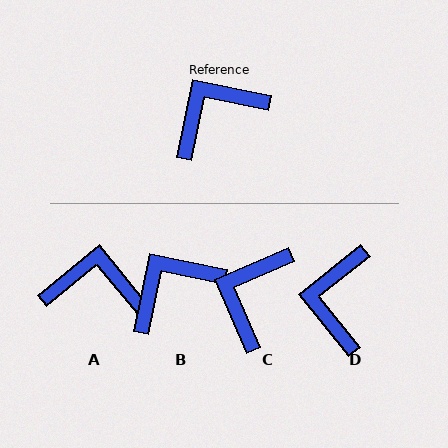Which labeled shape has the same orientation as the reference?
B.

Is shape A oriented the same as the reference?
No, it is off by about 39 degrees.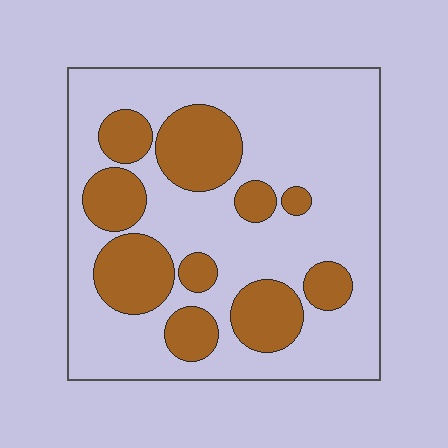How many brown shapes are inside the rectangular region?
10.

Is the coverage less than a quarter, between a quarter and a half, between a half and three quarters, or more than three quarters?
Between a quarter and a half.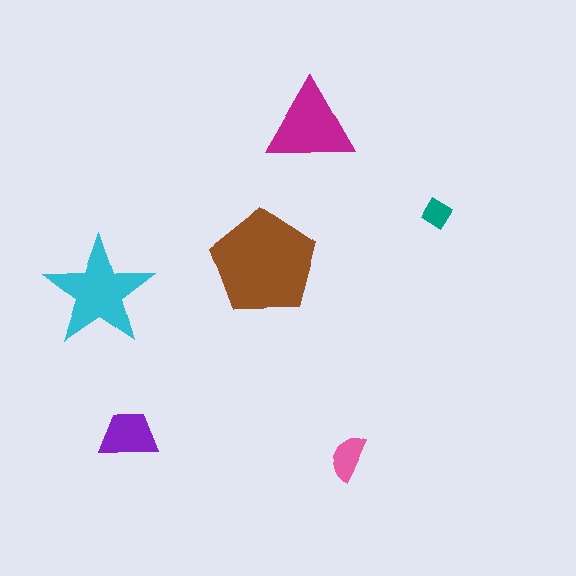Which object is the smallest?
The teal diamond.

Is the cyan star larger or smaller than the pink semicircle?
Larger.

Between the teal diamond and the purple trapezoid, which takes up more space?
The purple trapezoid.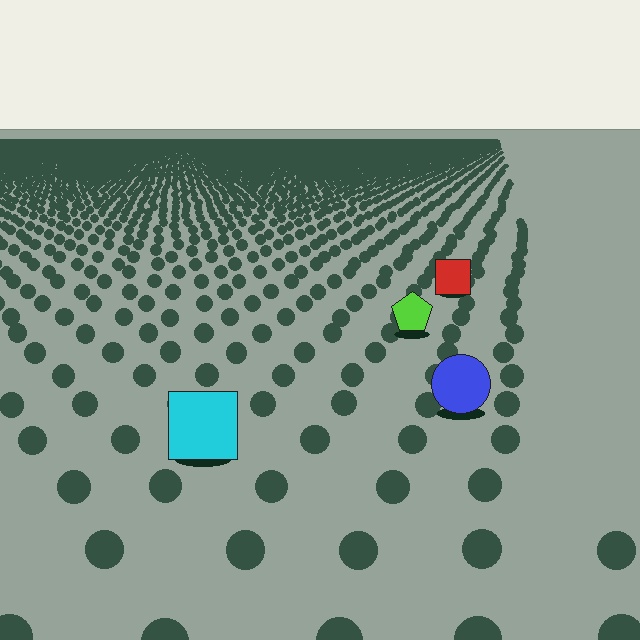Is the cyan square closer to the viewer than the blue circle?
Yes. The cyan square is closer — you can tell from the texture gradient: the ground texture is coarser near it.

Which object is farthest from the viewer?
The red square is farthest from the viewer. It appears smaller and the ground texture around it is denser.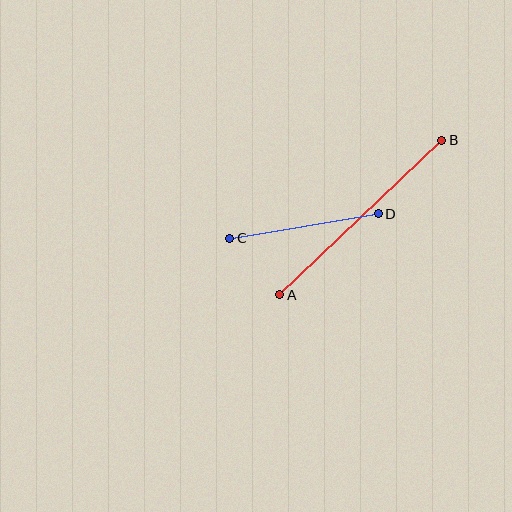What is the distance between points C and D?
The distance is approximately 151 pixels.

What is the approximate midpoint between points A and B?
The midpoint is at approximately (361, 217) pixels.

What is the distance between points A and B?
The distance is approximately 224 pixels.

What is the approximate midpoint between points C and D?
The midpoint is at approximately (304, 226) pixels.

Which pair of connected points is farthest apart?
Points A and B are farthest apart.